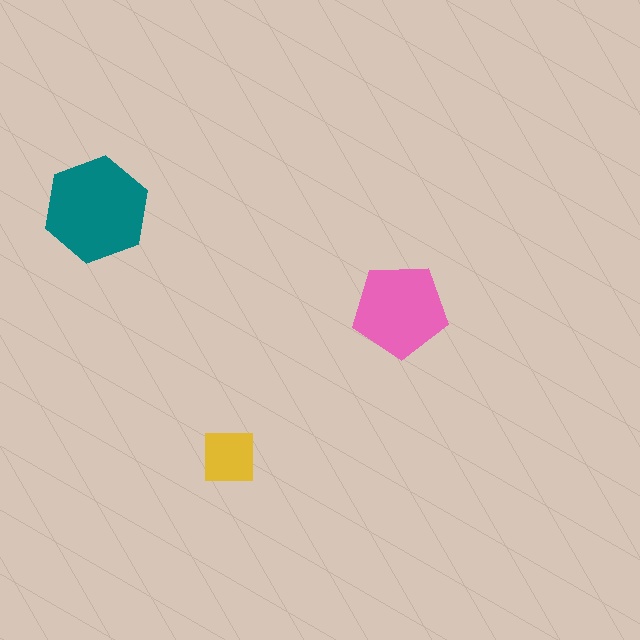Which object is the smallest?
The yellow square.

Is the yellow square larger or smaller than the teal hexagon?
Smaller.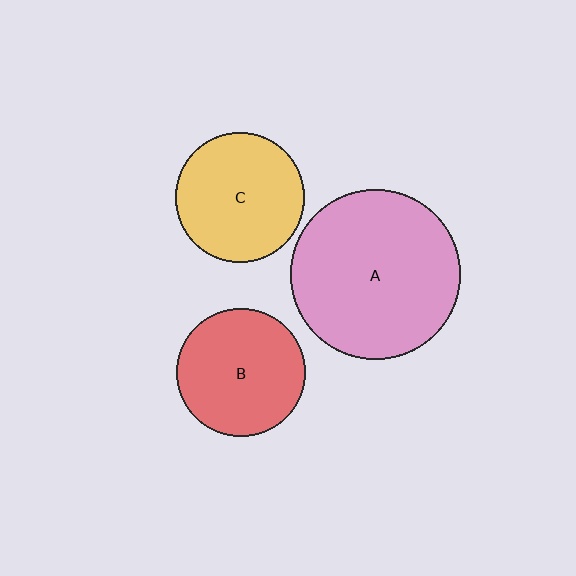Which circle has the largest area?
Circle A (pink).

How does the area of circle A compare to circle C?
Approximately 1.7 times.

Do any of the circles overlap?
No, none of the circles overlap.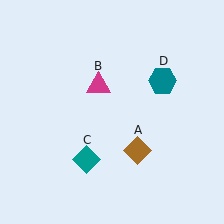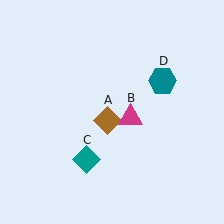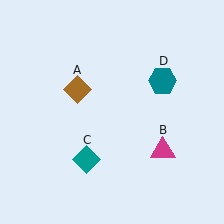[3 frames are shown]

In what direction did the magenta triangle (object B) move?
The magenta triangle (object B) moved down and to the right.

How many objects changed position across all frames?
2 objects changed position: brown diamond (object A), magenta triangle (object B).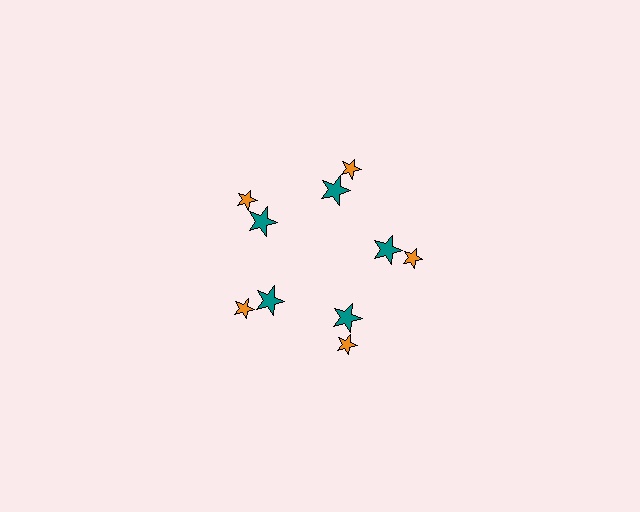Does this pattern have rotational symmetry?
Yes, this pattern has 5-fold rotational symmetry. It looks the same after rotating 72 degrees around the center.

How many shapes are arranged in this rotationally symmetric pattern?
There are 10 shapes, arranged in 5 groups of 2.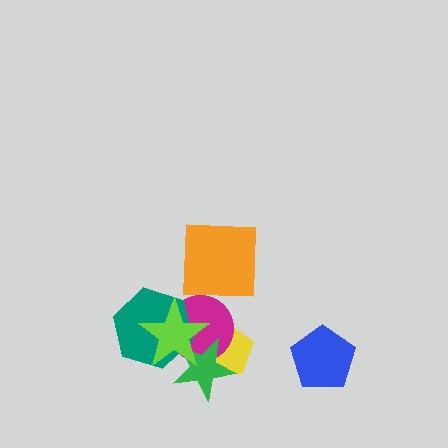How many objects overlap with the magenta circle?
4 objects overlap with the magenta circle.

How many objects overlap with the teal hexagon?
3 objects overlap with the teal hexagon.